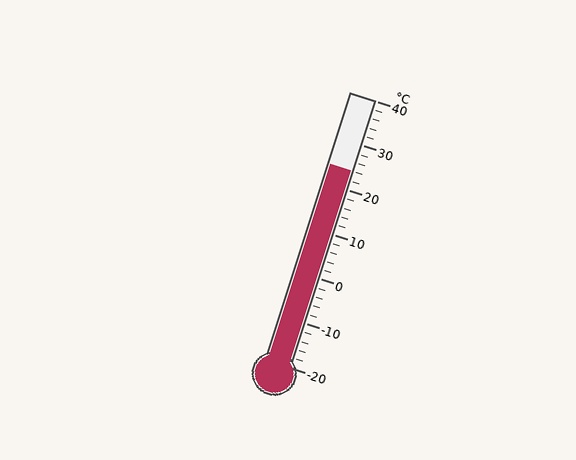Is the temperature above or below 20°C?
The temperature is above 20°C.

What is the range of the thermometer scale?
The thermometer scale ranges from -20°C to 40°C.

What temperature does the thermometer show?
The thermometer shows approximately 24°C.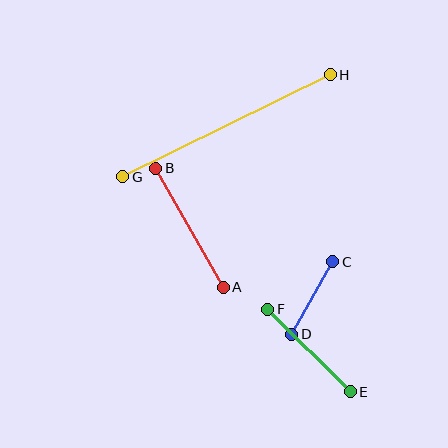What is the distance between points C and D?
The distance is approximately 84 pixels.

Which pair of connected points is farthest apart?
Points G and H are farthest apart.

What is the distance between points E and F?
The distance is approximately 117 pixels.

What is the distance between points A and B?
The distance is approximately 137 pixels.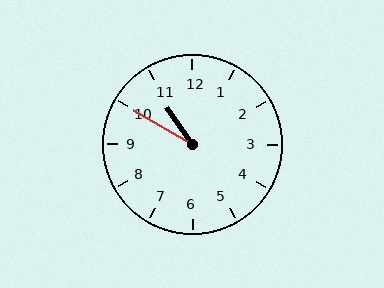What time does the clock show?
10:50.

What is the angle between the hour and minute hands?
Approximately 25 degrees.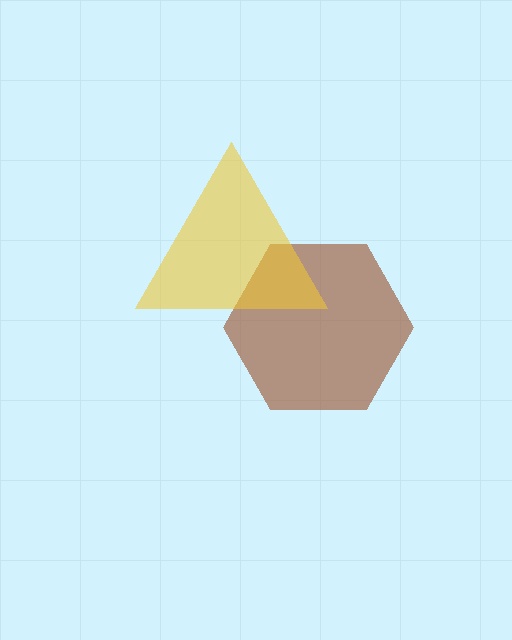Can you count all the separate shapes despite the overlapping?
Yes, there are 2 separate shapes.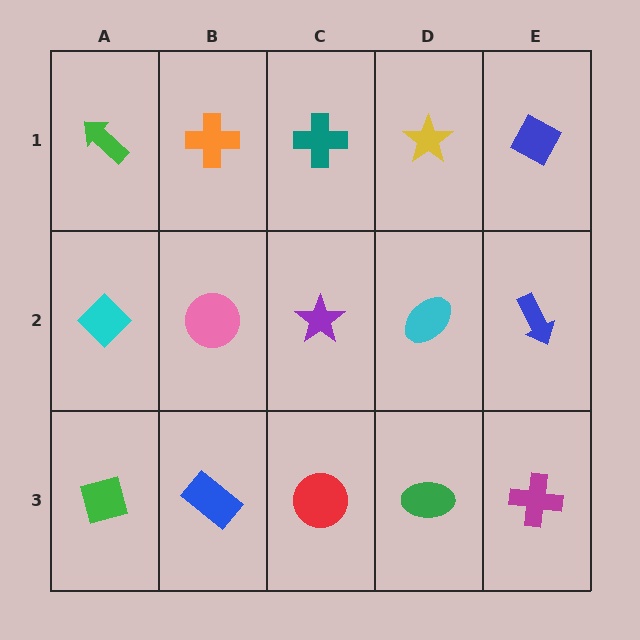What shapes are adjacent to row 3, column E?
A blue arrow (row 2, column E), a green ellipse (row 3, column D).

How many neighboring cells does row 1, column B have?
3.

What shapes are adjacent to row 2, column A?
A green arrow (row 1, column A), a green square (row 3, column A), a pink circle (row 2, column B).